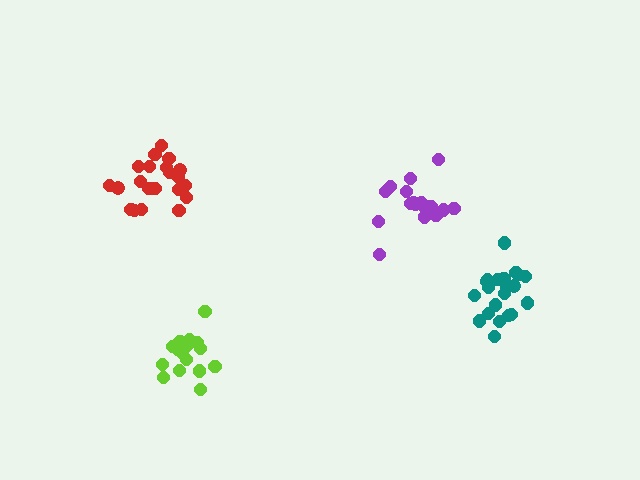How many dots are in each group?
Group 1: 21 dots, Group 2: 21 dots, Group 3: 20 dots, Group 4: 18 dots (80 total).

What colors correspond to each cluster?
The clusters are colored: teal, red, purple, lime.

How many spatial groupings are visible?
There are 4 spatial groupings.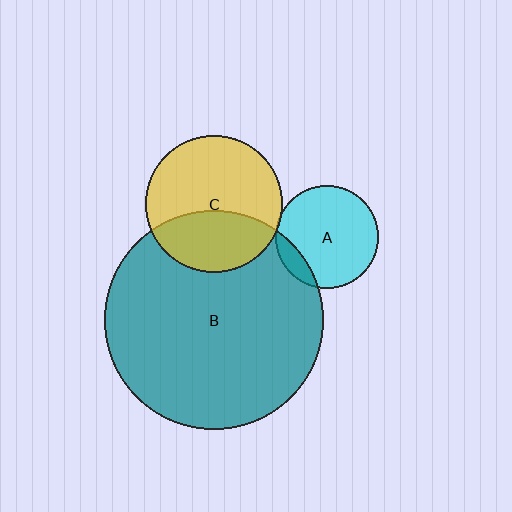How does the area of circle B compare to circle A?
Approximately 4.6 times.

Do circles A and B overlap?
Yes.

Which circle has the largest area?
Circle B (teal).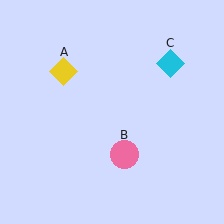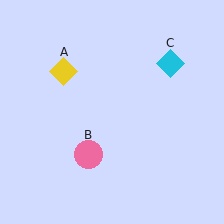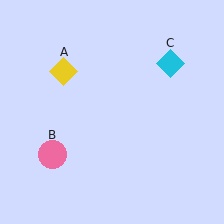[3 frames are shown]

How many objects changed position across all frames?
1 object changed position: pink circle (object B).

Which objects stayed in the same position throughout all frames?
Yellow diamond (object A) and cyan diamond (object C) remained stationary.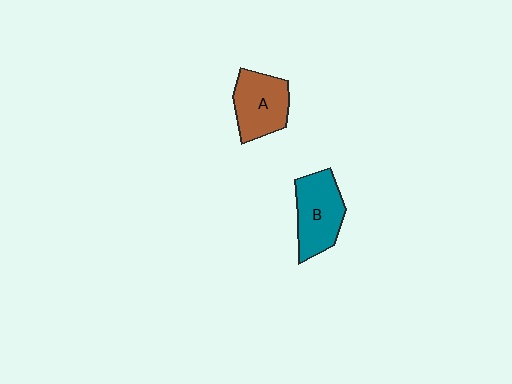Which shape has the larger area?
Shape B (teal).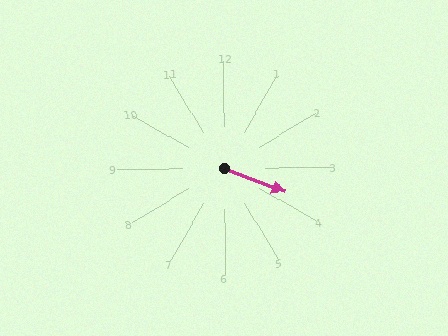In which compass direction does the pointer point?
East.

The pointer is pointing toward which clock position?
Roughly 4 o'clock.